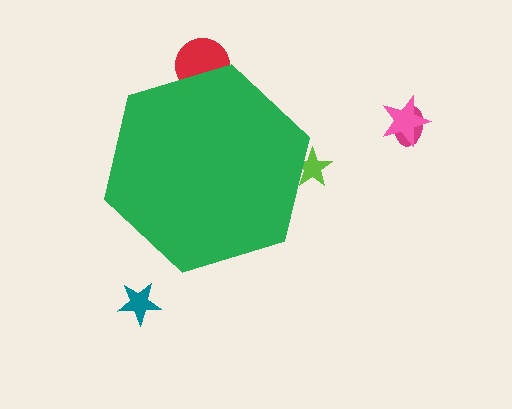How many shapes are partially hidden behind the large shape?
2 shapes are partially hidden.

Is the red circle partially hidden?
Yes, the red circle is partially hidden behind the green hexagon.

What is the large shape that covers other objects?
A green hexagon.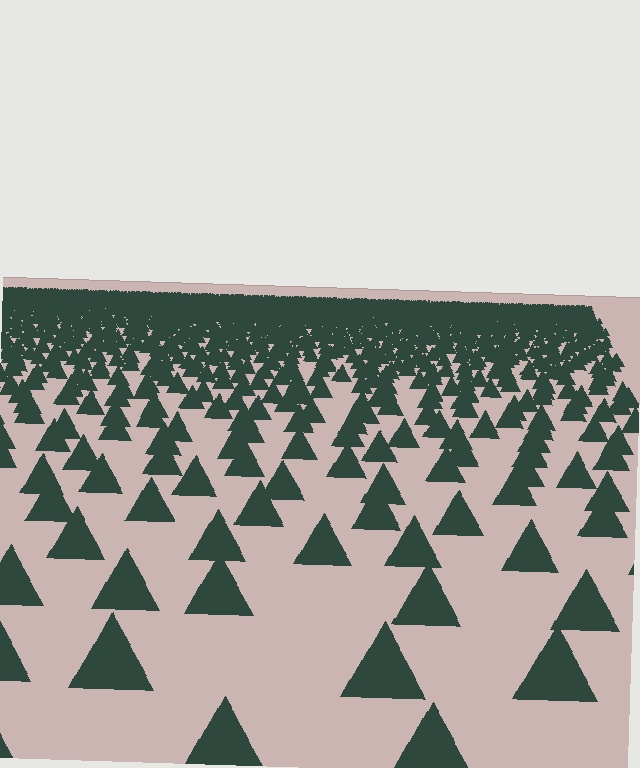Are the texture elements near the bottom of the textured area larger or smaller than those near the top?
Larger. Near the bottom, elements are closer to the viewer and appear at a bigger on-screen size.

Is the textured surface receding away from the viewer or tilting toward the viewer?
The surface is receding away from the viewer. Texture elements get smaller and denser toward the top.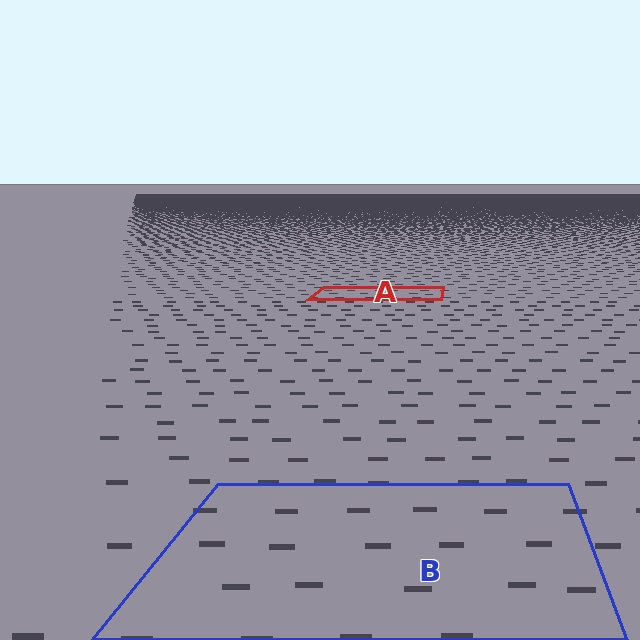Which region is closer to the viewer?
Region B is closer. The texture elements there are larger and more spread out.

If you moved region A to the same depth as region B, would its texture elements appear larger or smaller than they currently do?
They would appear larger. At a closer depth, the same texture elements are projected at a bigger on-screen size.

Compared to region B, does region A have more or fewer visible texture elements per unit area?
Region A has more texture elements per unit area — they are packed more densely because it is farther away.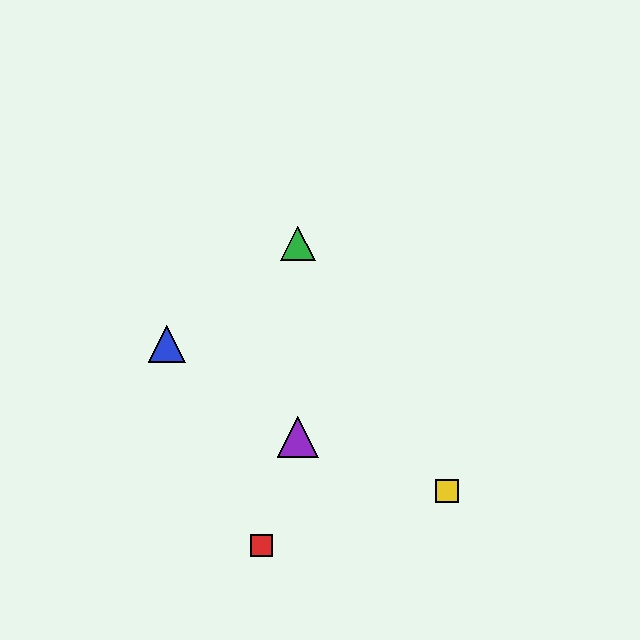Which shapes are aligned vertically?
The green triangle, the purple triangle are aligned vertically.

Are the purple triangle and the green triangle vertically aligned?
Yes, both are at x≈298.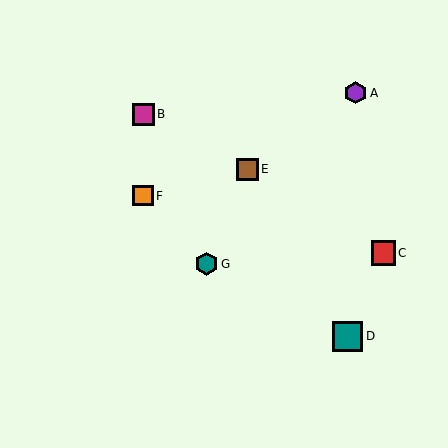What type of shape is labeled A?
Shape A is a purple hexagon.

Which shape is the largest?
The teal square (labeled D) is the largest.